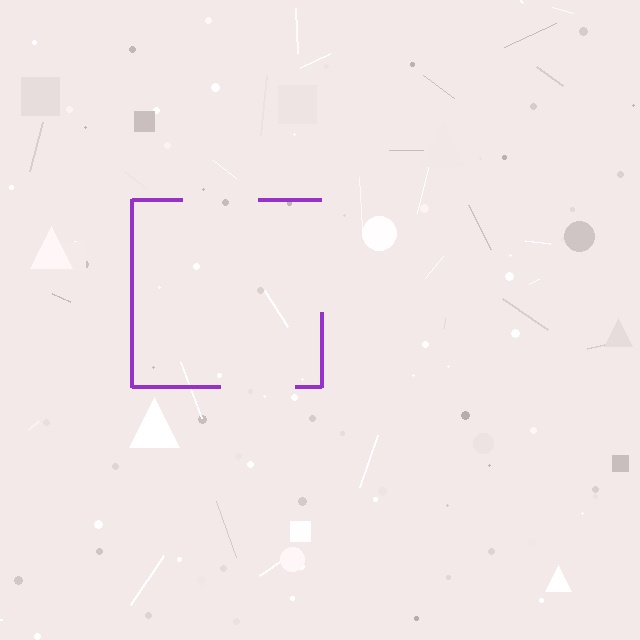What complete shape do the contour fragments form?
The contour fragments form a square.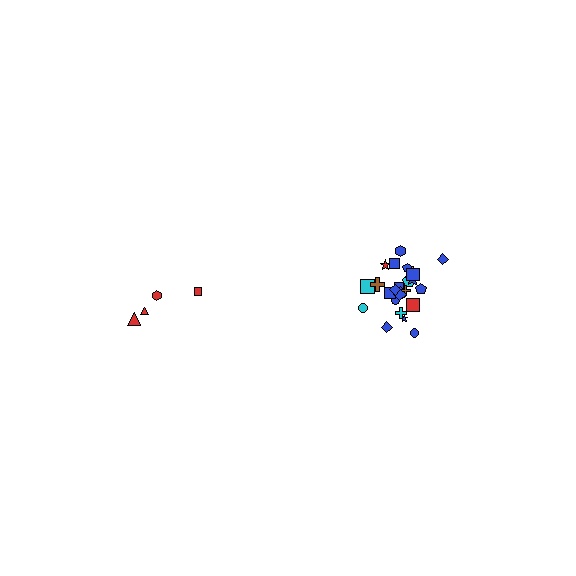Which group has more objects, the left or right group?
The right group.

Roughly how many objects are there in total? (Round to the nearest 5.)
Roughly 30 objects in total.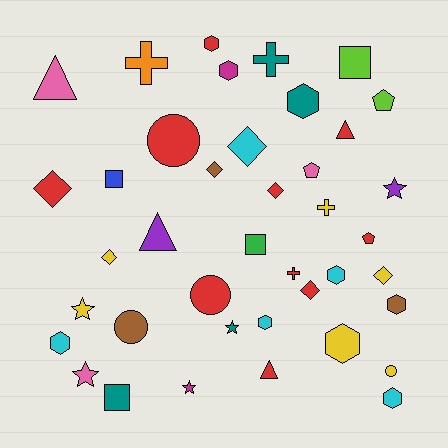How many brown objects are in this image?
There are 3 brown objects.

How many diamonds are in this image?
There are 7 diamonds.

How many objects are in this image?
There are 40 objects.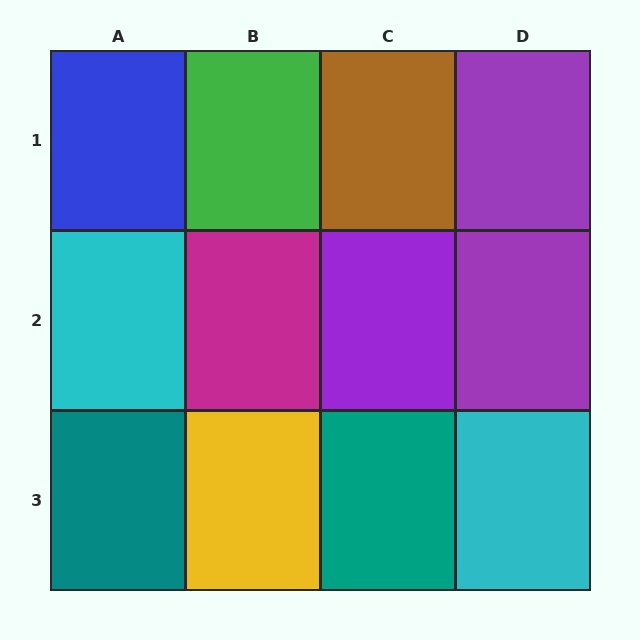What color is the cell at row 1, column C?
Brown.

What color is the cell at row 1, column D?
Purple.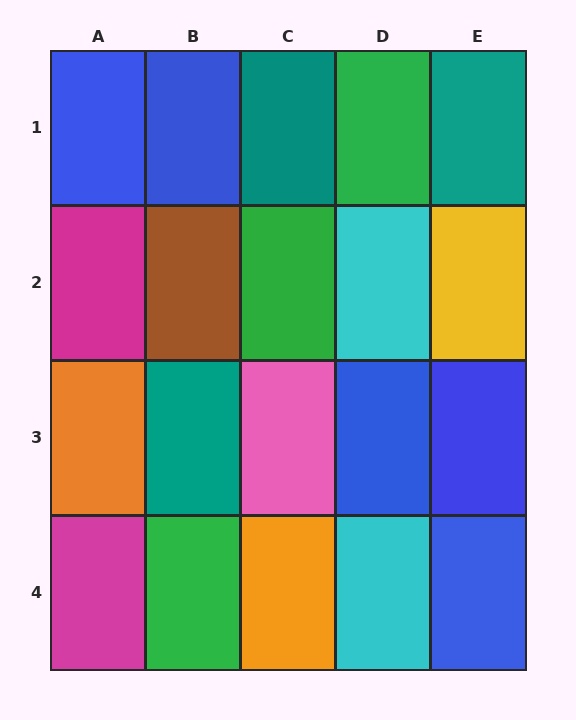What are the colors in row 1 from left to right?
Blue, blue, teal, green, teal.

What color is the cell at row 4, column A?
Magenta.